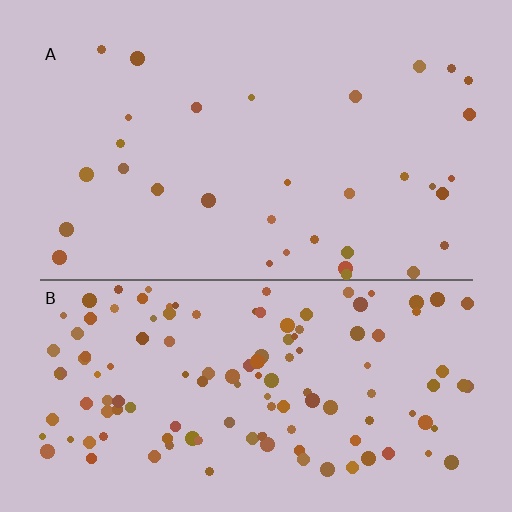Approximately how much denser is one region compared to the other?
Approximately 4.0× — region B over region A.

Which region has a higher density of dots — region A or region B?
B (the bottom).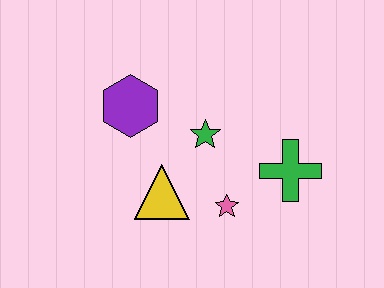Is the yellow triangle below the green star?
Yes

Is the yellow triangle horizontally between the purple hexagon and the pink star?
Yes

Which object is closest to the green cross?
The pink star is closest to the green cross.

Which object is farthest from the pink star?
The purple hexagon is farthest from the pink star.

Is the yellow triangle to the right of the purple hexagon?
Yes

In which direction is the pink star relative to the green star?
The pink star is below the green star.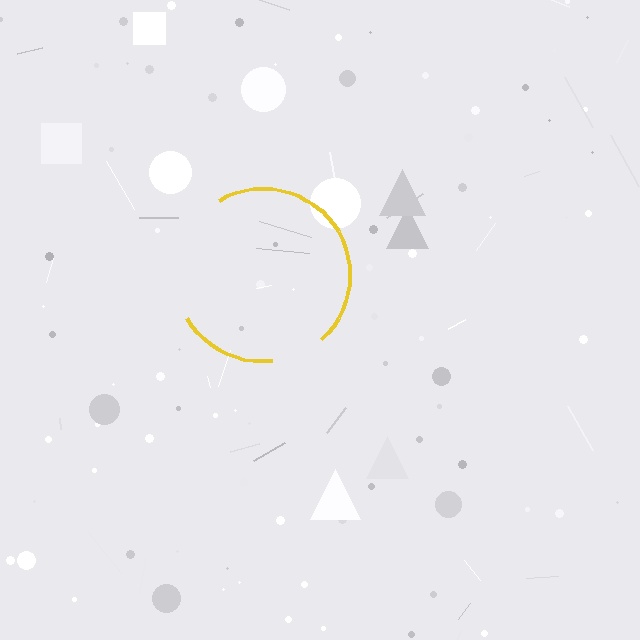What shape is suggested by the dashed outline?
The dashed outline suggests a circle.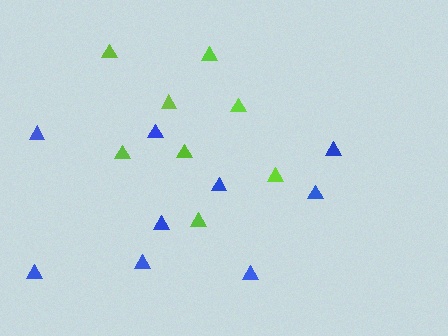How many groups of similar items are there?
There are 2 groups: one group of blue triangles (9) and one group of lime triangles (8).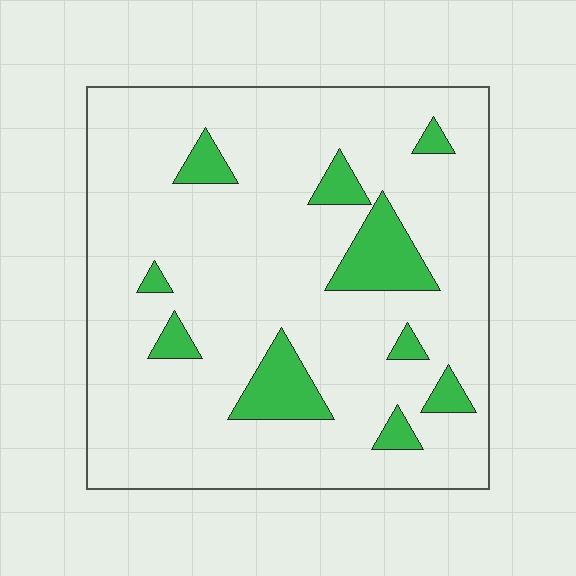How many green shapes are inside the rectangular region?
10.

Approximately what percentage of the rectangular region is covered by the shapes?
Approximately 15%.